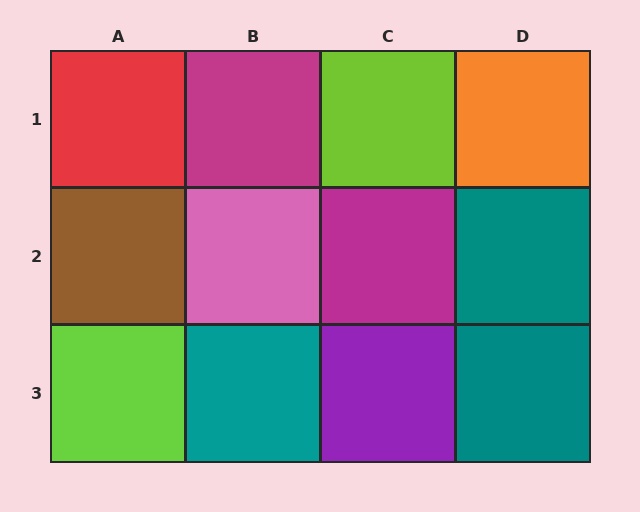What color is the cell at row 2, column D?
Teal.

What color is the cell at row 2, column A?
Brown.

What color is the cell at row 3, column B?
Teal.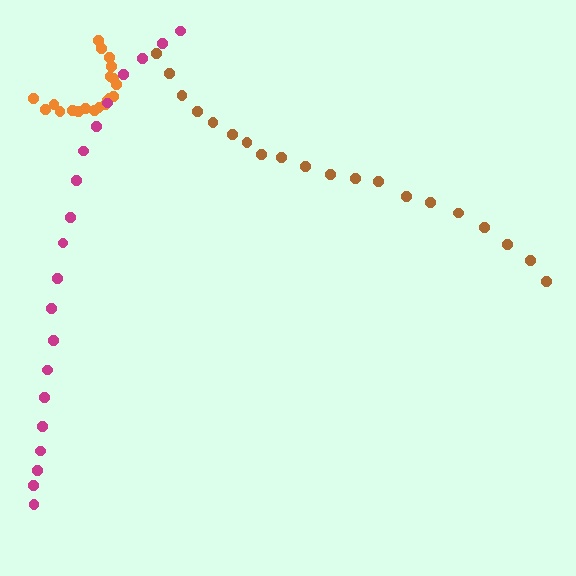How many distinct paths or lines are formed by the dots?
There are 3 distinct paths.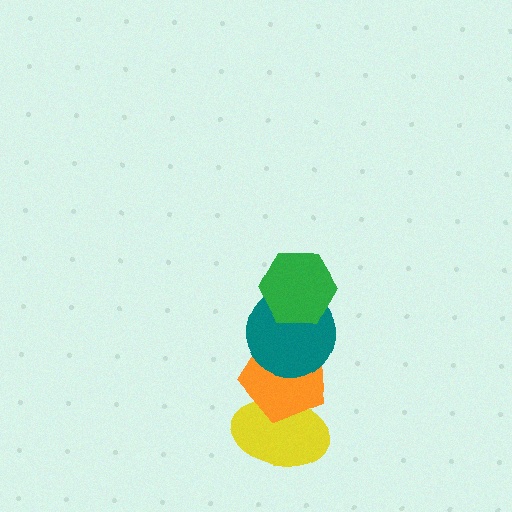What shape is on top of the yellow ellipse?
The orange pentagon is on top of the yellow ellipse.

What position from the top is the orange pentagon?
The orange pentagon is 3rd from the top.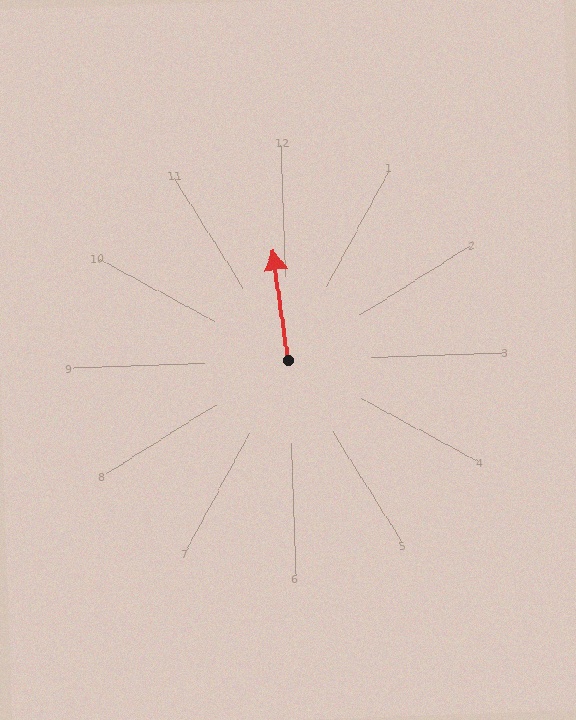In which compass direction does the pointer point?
North.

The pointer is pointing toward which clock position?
Roughly 12 o'clock.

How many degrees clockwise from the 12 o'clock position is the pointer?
Approximately 354 degrees.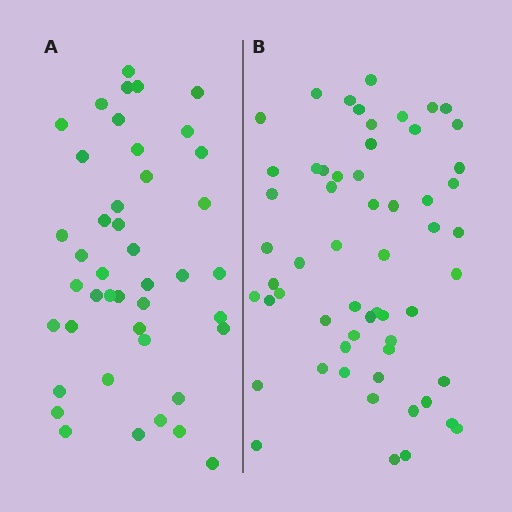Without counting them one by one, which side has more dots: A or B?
Region B (the right region) has more dots.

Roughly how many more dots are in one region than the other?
Region B has approximately 15 more dots than region A.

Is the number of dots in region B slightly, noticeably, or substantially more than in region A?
Region B has noticeably more, but not dramatically so. The ratio is roughly 1.3 to 1.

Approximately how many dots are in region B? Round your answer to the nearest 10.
About 60 dots. (The exact count is 58, which rounds to 60.)